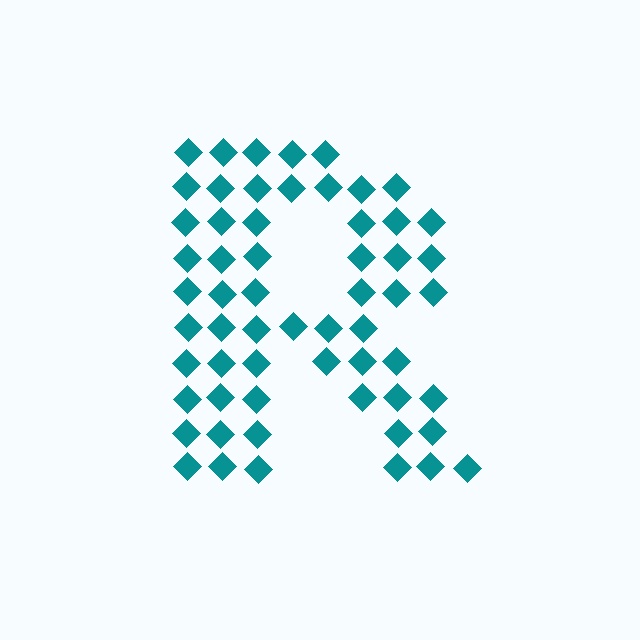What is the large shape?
The large shape is the letter R.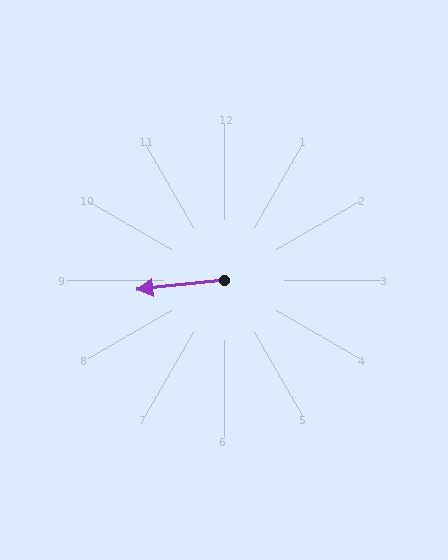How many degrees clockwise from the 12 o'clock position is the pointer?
Approximately 264 degrees.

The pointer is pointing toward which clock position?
Roughly 9 o'clock.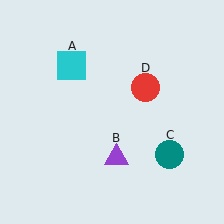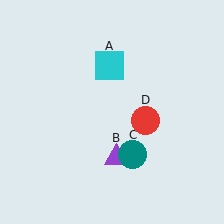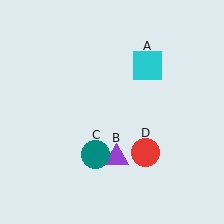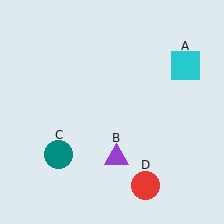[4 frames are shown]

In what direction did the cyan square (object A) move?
The cyan square (object A) moved right.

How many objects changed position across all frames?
3 objects changed position: cyan square (object A), teal circle (object C), red circle (object D).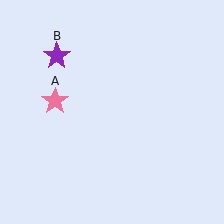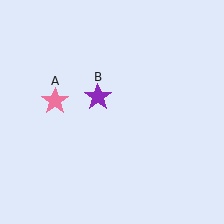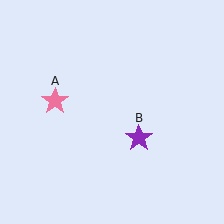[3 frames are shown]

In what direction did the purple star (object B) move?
The purple star (object B) moved down and to the right.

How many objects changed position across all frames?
1 object changed position: purple star (object B).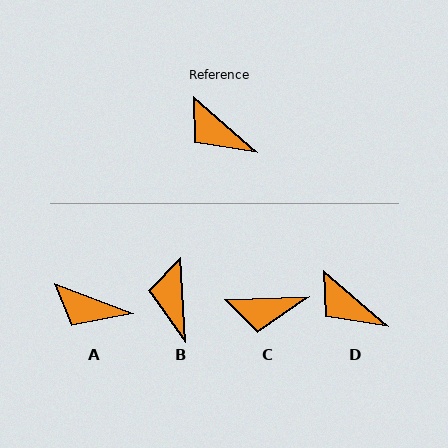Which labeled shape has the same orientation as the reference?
D.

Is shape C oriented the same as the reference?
No, it is off by about 43 degrees.